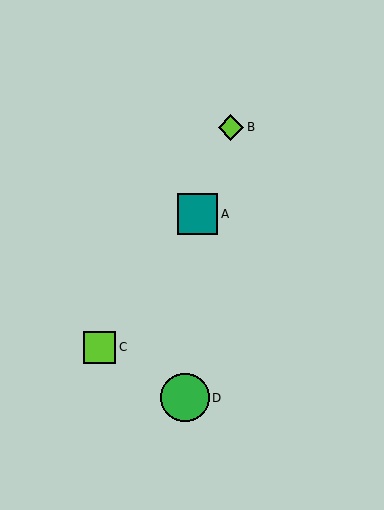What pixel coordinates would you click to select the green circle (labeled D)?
Click at (185, 398) to select the green circle D.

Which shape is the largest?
The green circle (labeled D) is the largest.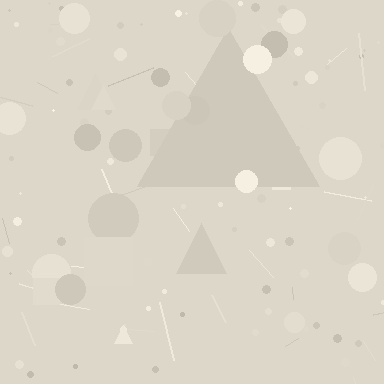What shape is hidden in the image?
A triangle is hidden in the image.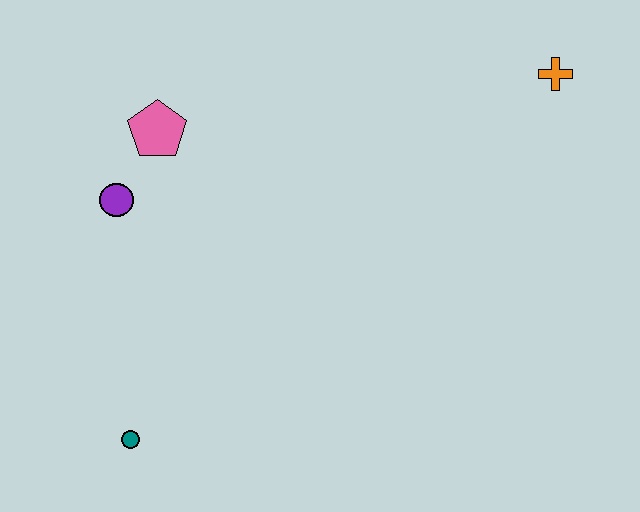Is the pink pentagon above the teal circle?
Yes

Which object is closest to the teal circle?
The purple circle is closest to the teal circle.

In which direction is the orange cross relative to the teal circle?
The orange cross is to the right of the teal circle.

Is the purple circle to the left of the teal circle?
Yes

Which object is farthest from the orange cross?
The teal circle is farthest from the orange cross.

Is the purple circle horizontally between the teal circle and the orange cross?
No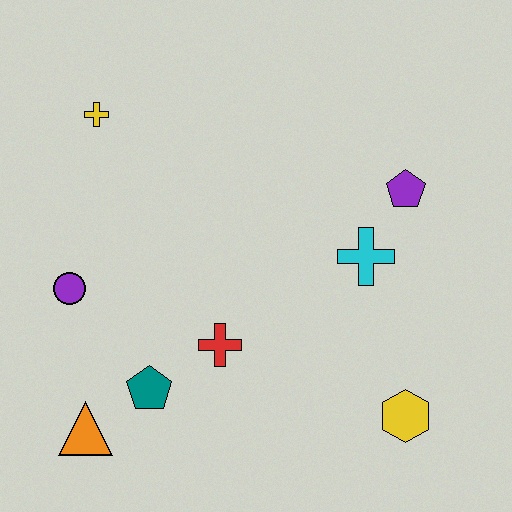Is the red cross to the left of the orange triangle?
No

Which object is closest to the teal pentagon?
The orange triangle is closest to the teal pentagon.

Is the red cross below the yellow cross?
Yes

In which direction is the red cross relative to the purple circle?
The red cross is to the right of the purple circle.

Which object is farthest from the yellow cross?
The yellow hexagon is farthest from the yellow cross.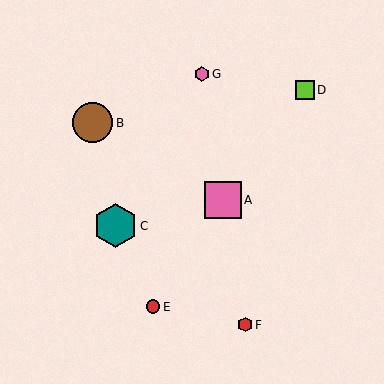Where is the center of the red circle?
The center of the red circle is at (153, 307).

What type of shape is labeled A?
Shape A is a pink square.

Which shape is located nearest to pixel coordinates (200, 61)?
The pink hexagon (labeled G) at (202, 74) is nearest to that location.